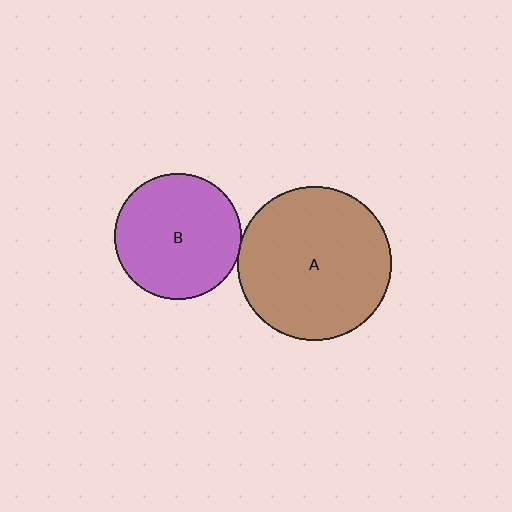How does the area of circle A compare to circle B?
Approximately 1.5 times.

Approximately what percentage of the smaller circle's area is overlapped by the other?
Approximately 5%.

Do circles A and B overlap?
Yes.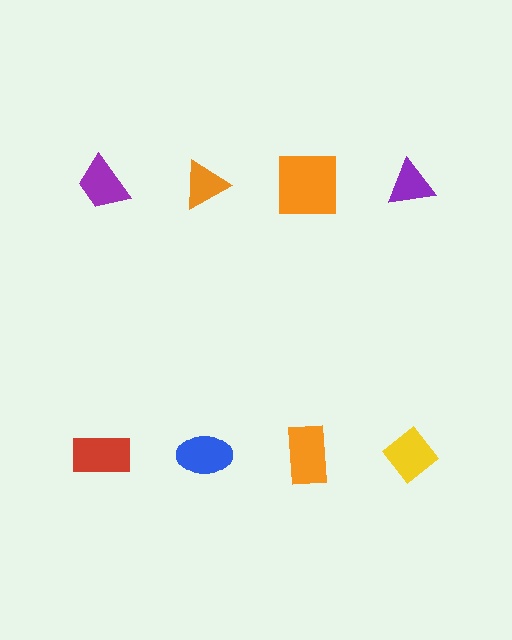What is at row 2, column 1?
A red rectangle.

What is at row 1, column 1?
A purple trapezoid.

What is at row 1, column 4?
A purple triangle.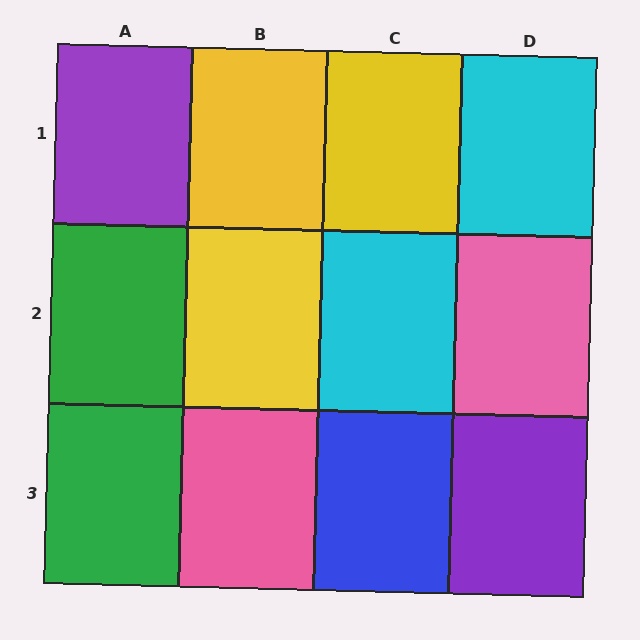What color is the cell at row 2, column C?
Cyan.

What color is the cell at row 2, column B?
Yellow.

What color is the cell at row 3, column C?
Blue.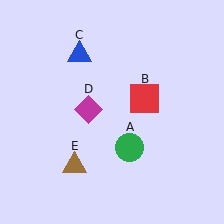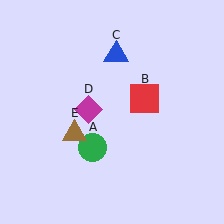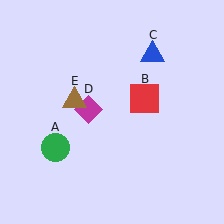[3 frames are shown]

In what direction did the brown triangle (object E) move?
The brown triangle (object E) moved up.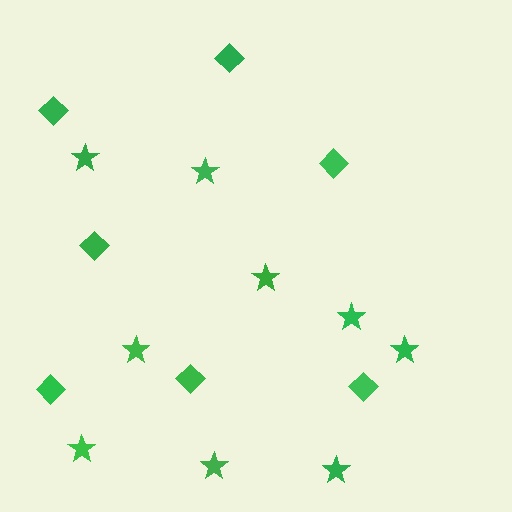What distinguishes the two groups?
There are 2 groups: one group of stars (9) and one group of diamonds (7).